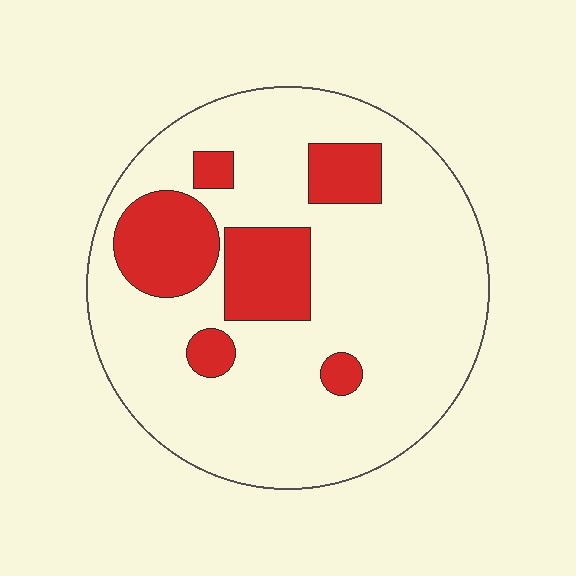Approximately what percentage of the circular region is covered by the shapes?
Approximately 20%.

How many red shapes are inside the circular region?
6.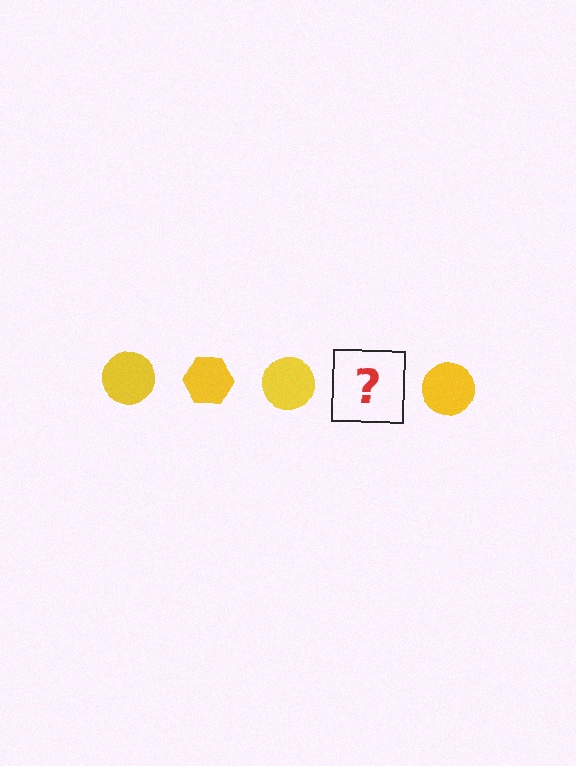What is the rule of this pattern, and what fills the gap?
The rule is that the pattern cycles through circle, hexagon shapes in yellow. The gap should be filled with a yellow hexagon.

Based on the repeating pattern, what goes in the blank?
The blank should be a yellow hexagon.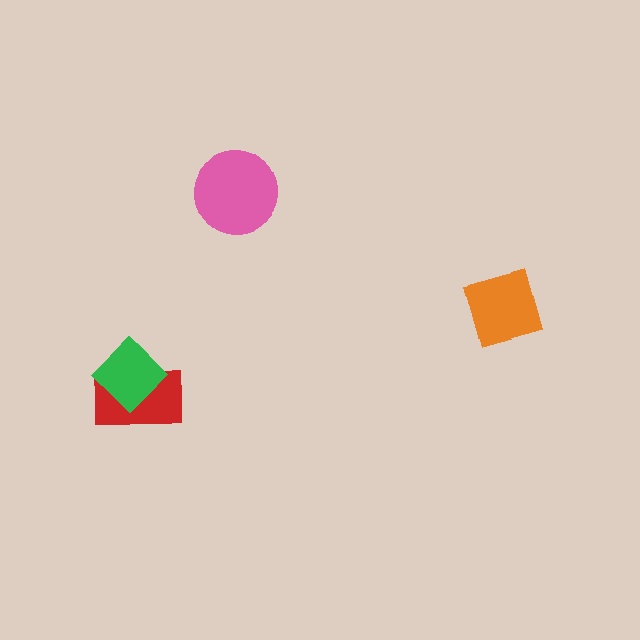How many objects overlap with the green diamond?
1 object overlaps with the green diamond.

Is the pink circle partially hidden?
No, no other shape covers it.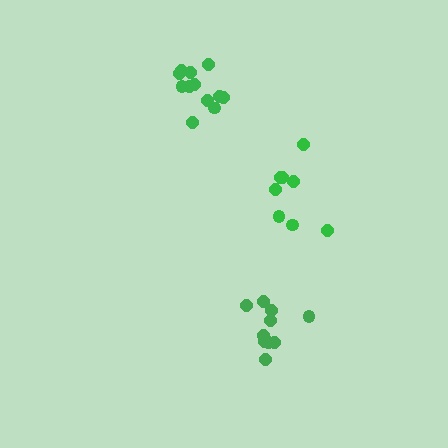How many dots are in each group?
Group 1: 12 dots, Group 2: 10 dots, Group 3: 8 dots (30 total).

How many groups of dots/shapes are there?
There are 3 groups.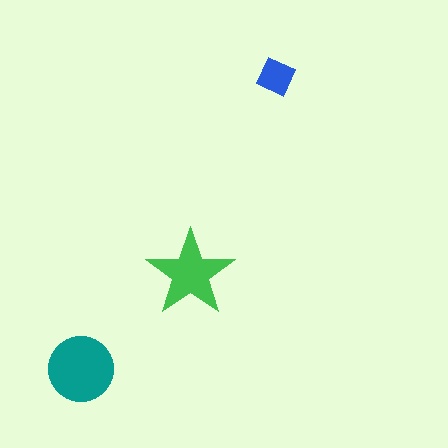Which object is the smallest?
The blue diamond.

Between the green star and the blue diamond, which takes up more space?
The green star.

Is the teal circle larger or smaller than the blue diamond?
Larger.